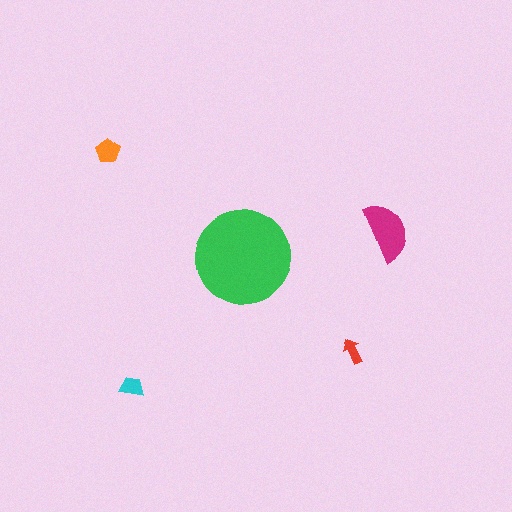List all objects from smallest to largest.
The red arrow, the cyan trapezoid, the orange pentagon, the magenta semicircle, the green circle.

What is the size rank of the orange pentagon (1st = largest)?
3rd.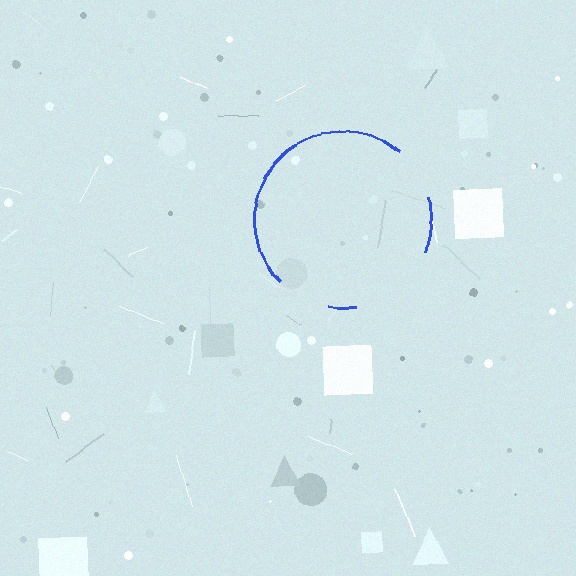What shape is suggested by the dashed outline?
The dashed outline suggests a circle.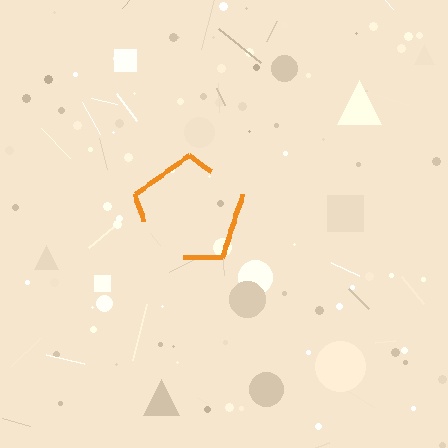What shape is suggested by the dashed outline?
The dashed outline suggests a pentagon.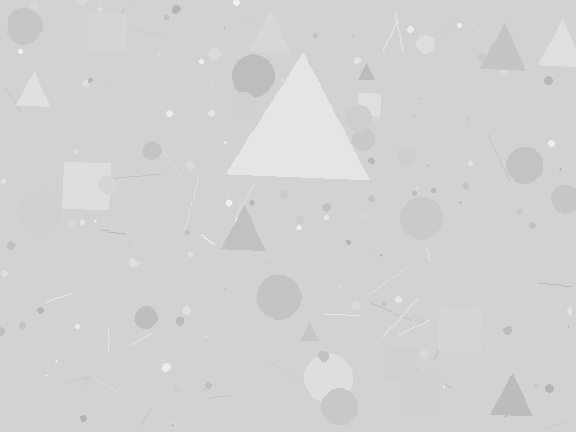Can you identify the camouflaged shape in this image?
The camouflaged shape is a triangle.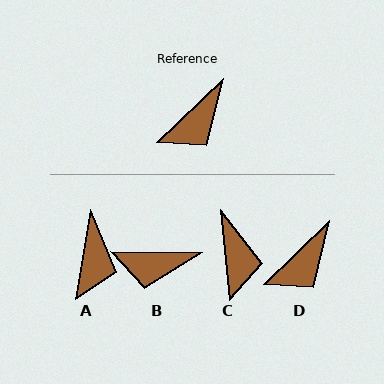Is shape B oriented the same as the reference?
No, it is off by about 44 degrees.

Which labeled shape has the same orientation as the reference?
D.